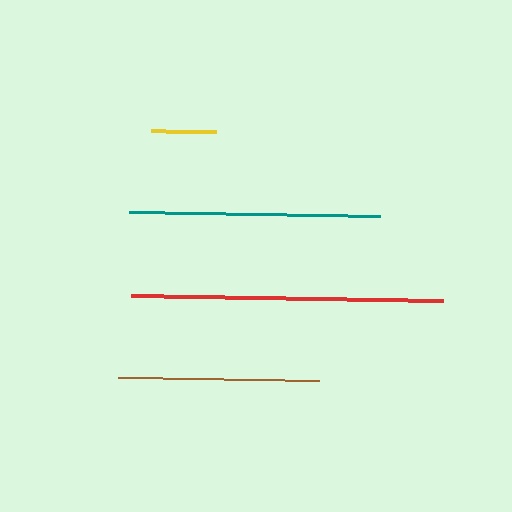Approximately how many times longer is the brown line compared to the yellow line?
The brown line is approximately 3.1 times the length of the yellow line.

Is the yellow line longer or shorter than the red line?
The red line is longer than the yellow line.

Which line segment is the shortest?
The yellow line is the shortest at approximately 65 pixels.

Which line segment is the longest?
The red line is the longest at approximately 312 pixels.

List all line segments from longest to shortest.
From longest to shortest: red, teal, brown, yellow.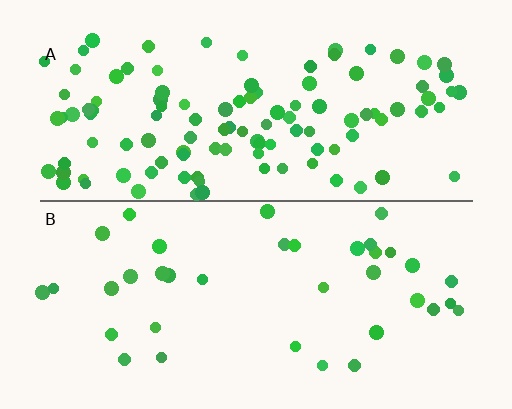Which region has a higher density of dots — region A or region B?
A (the top).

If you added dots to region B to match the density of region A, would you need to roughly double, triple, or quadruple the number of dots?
Approximately triple.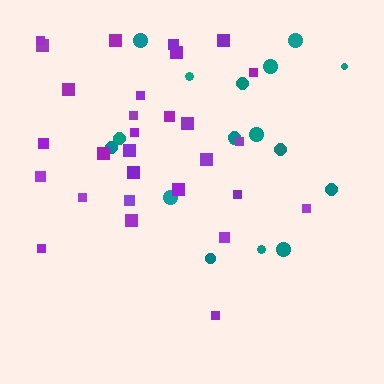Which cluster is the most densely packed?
Purple.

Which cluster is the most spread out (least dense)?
Teal.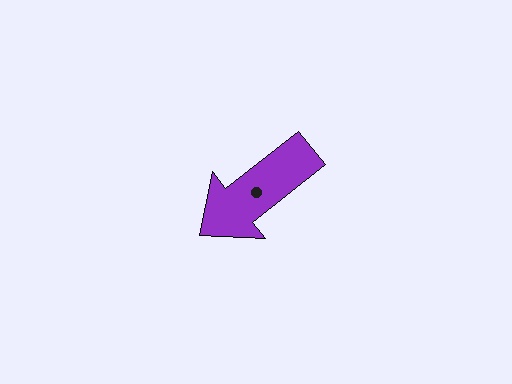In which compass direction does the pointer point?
Southwest.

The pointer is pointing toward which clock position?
Roughly 8 o'clock.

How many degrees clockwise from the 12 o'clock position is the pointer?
Approximately 232 degrees.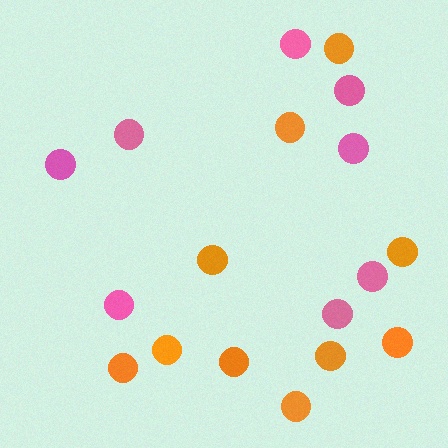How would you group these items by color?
There are 2 groups: one group of orange circles (10) and one group of pink circles (8).